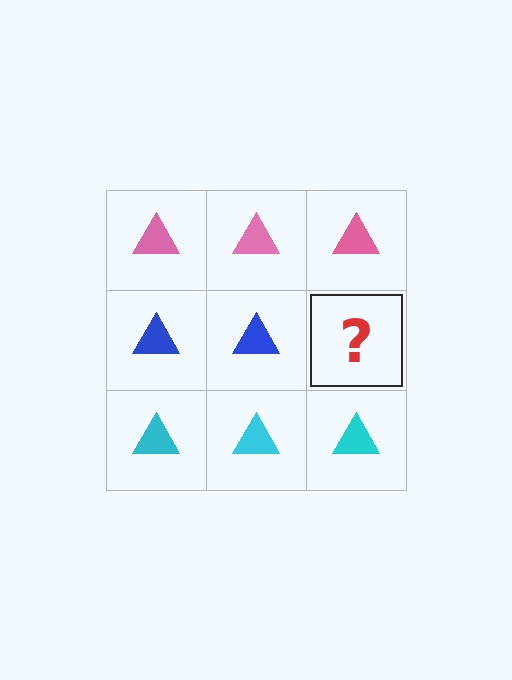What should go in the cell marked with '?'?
The missing cell should contain a blue triangle.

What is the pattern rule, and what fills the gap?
The rule is that each row has a consistent color. The gap should be filled with a blue triangle.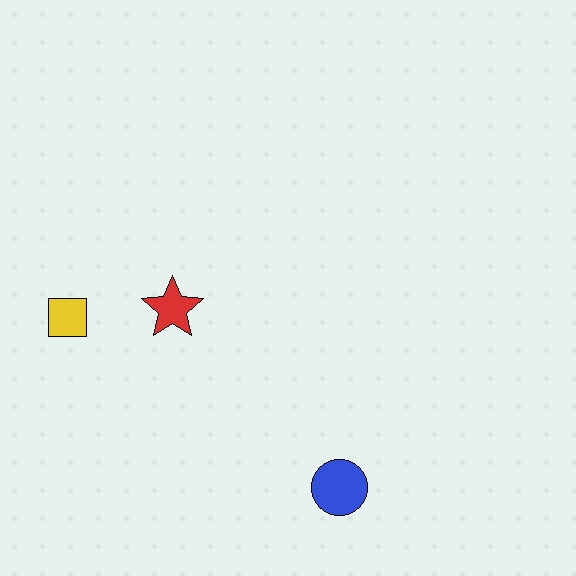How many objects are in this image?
There are 3 objects.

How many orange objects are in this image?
There are no orange objects.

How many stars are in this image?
There is 1 star.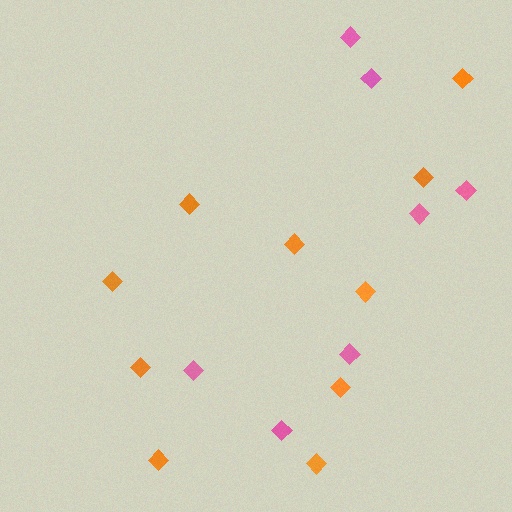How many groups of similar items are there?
There are 2 groups: one group of orange diamonds (10) and one group of pink diamonds (7).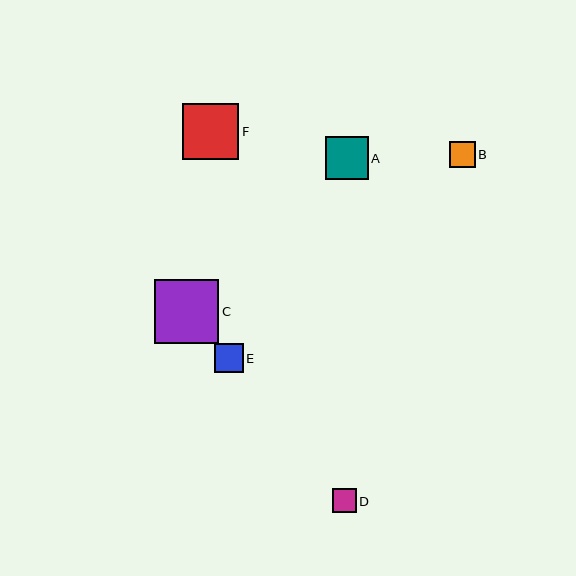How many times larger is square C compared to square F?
Square C is approximately 1.1 times the size of square F.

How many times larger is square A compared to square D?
Square A is approximately 1.8 times the size of square D.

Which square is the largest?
Square C is the largest with a size of approximately 64 pixels.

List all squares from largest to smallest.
From largest to smallest: C, F, A, E, B, D.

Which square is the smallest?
Square D is the smallest with a size of approximately 24 pixels.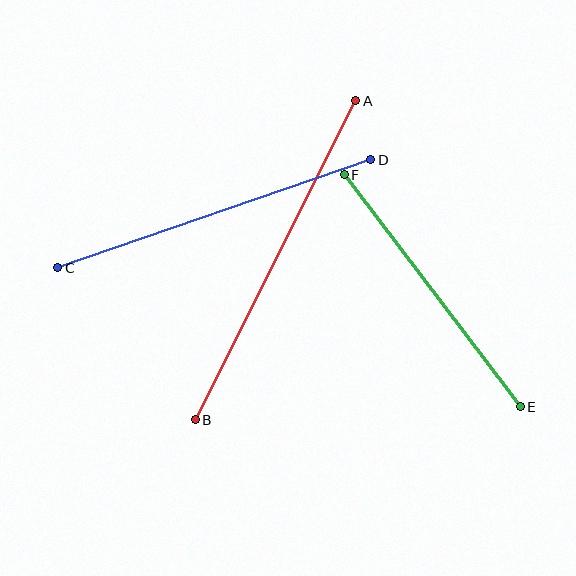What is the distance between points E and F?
The distance is approximately 291 pixels.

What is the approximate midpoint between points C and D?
The midpoint is at approximately (214, 214) pixels.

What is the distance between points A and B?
The distance is approximately 357 pixels.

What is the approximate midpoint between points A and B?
The midpoint is at approximately (276, 260) pixels.